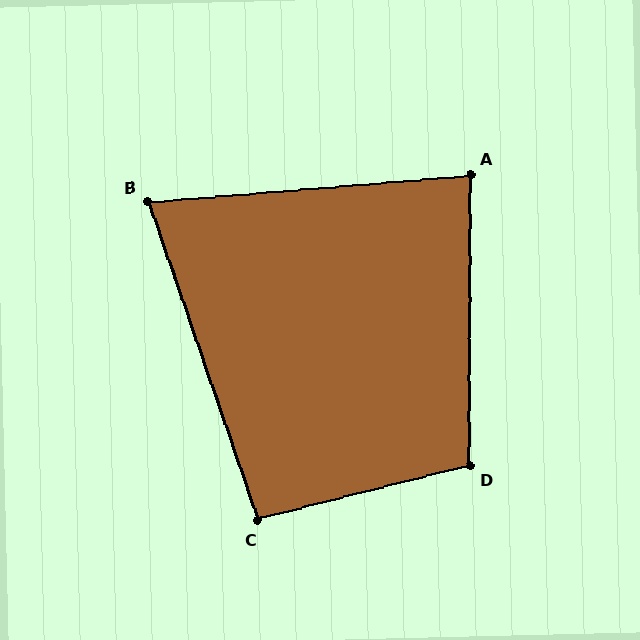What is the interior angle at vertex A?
Approximately 85 degrees (approximately right).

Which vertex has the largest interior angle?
D, at approximately 104 degrees.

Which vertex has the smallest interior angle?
B, at approximately 76 degrees.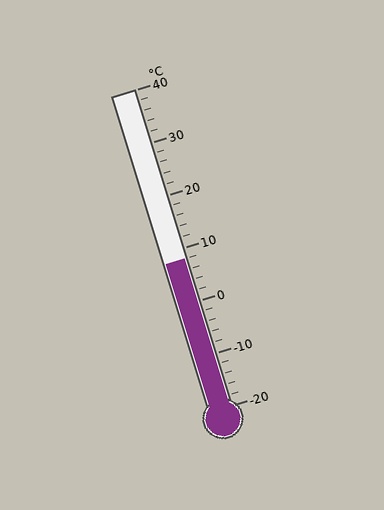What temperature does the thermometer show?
The thermometer shows approximately 8°C.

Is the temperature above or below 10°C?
The temperature is below 10°C.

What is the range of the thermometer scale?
The thermometer scale ranges from -20°C to 40°C.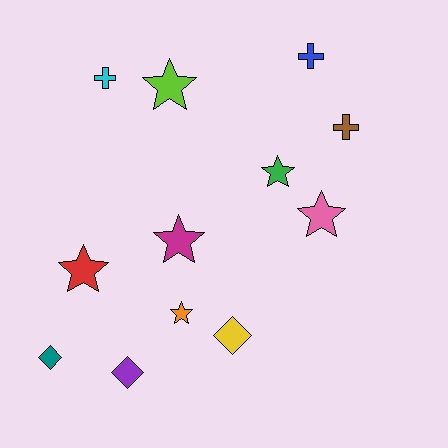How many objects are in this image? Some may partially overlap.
There are 12 objects.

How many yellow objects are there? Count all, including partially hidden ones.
There is 1 yellow object.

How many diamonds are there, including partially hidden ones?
There are 3 diamonds.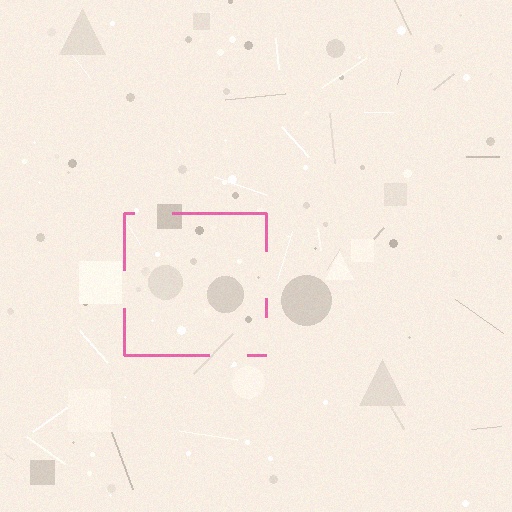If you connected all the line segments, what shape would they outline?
They would outline a square.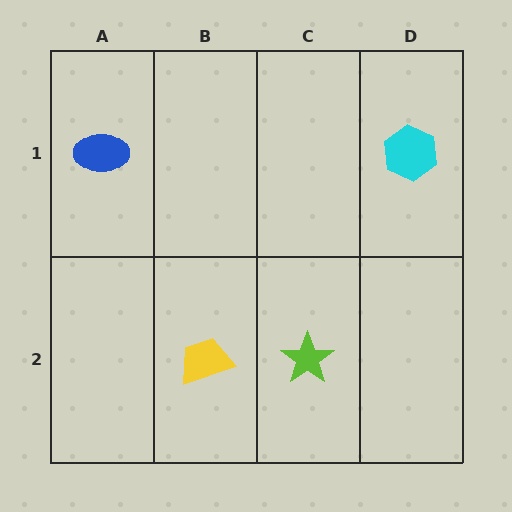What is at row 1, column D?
A cyan hexagon.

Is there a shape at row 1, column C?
No, that cell is empty.